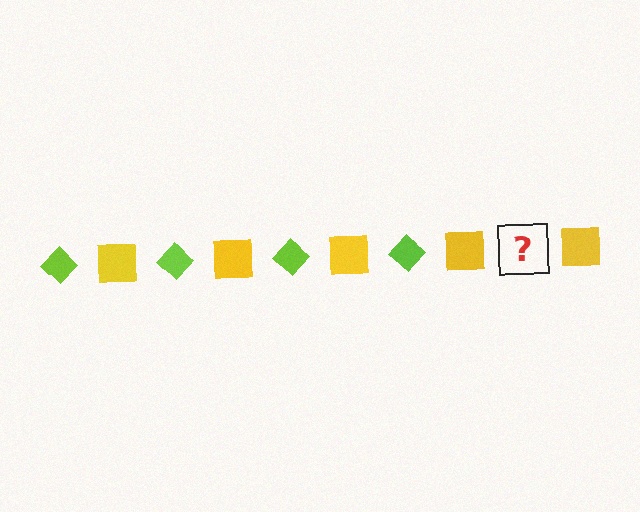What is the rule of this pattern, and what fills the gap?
The rule is that the pattern alternates between lime diamond and yellow square. The gap should be filled with a lime diamond.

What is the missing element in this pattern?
The missing element is a lime diamond.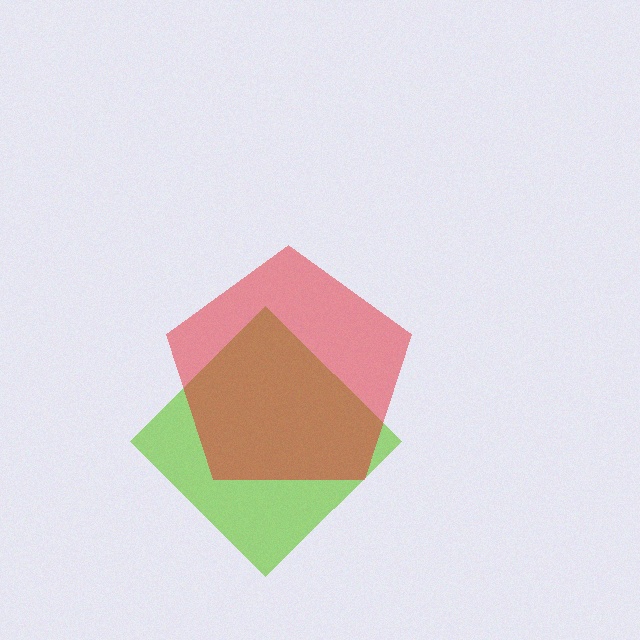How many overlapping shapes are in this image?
There are 2 overlapping shapes in the image.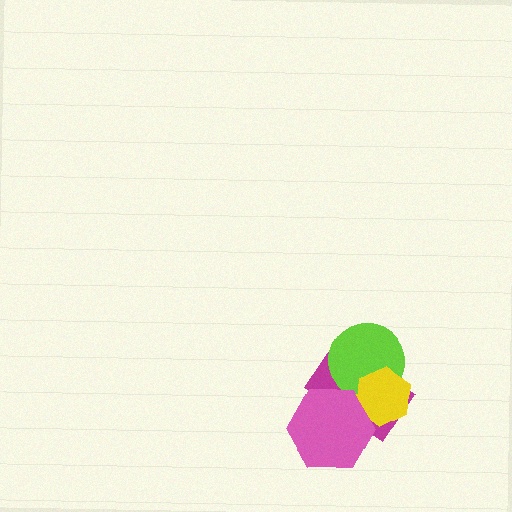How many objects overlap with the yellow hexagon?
3 objects overlap with the yellow hexagon.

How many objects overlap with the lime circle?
2 objects overlap with the lime circle.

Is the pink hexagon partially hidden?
No, no other shape covers it.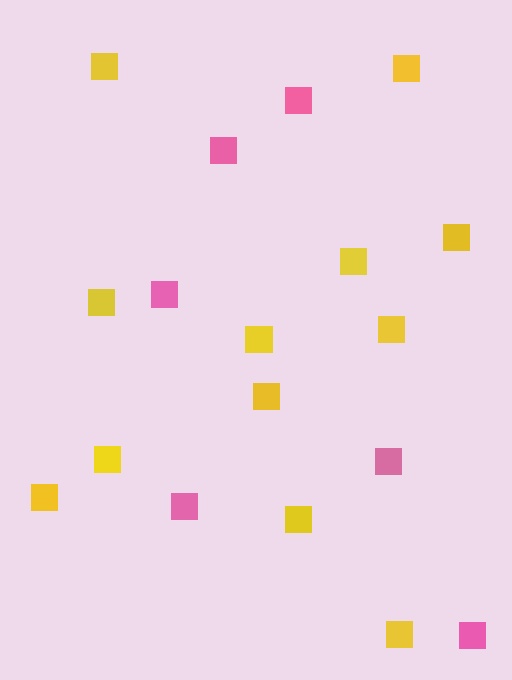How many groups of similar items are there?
There are 2 groups: one group of yellow squares (12) and one group of pink squares (6).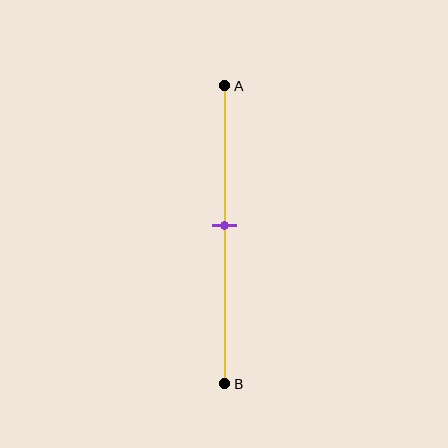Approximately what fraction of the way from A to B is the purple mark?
The purple mark is approximately 45% of the way from A to B.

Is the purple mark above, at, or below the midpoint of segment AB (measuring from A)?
The purple mark is approximately at the midpoint of segment AB.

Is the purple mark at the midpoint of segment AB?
Yes, the mark is approximately at the midpoint.